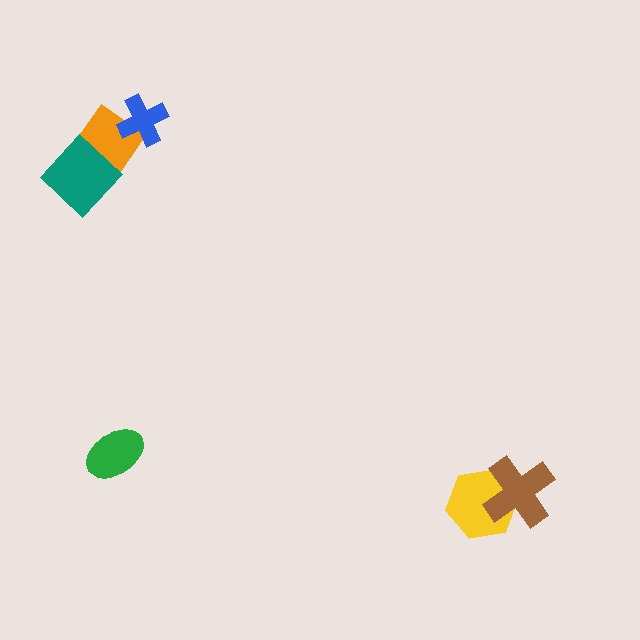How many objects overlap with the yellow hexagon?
1 object overlaps with the yellow hexagon.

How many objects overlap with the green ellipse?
0 objects overlap with the green ellipse.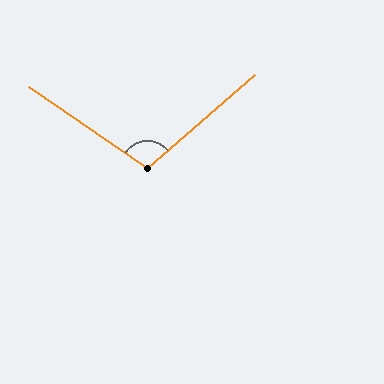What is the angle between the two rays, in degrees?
Approximately 105 degrees.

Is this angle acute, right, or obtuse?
It is obtuse.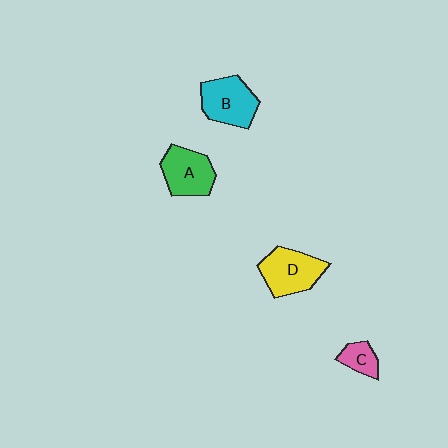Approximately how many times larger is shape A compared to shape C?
Approximately 2.1 times.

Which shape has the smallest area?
Shape C (pink).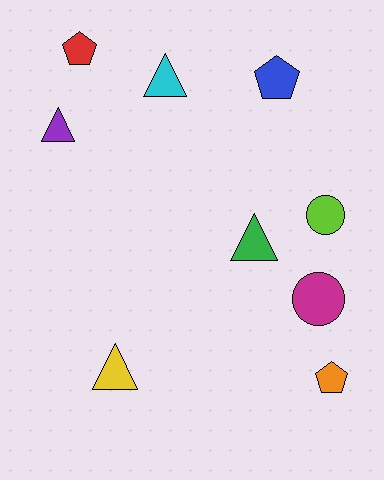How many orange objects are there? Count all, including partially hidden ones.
There is 1 orange object.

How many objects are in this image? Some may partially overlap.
There are 9 objects.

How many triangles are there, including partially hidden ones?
There are 4 triangles.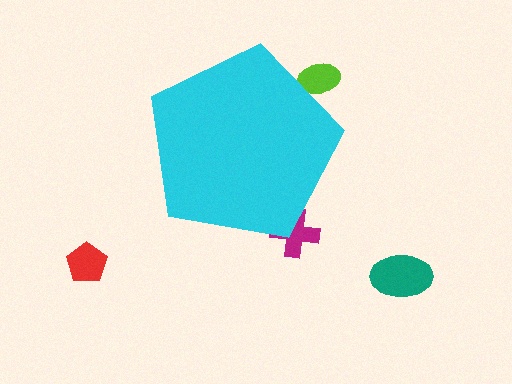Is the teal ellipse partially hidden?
No, the teal ellipse is fully visible.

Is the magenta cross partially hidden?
Yes, the magenta cross is partially hidden behind the cyan pentagon.